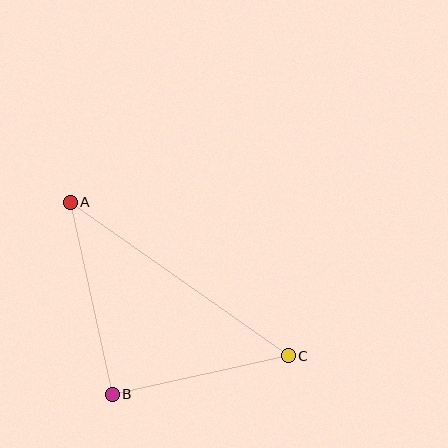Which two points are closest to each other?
Points B and C are closest to each other.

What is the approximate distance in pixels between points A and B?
The distance between A and B is approximately 196 pixels.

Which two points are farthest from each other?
Points A and C are farthest from each other.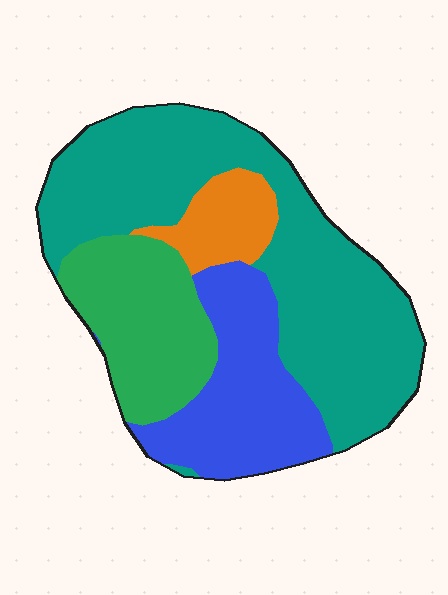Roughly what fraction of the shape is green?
Green takes up about one fifth (1/5) of the shape.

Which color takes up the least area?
Orange, at roughly 10%.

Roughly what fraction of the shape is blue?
Blue covers 22% of the shape.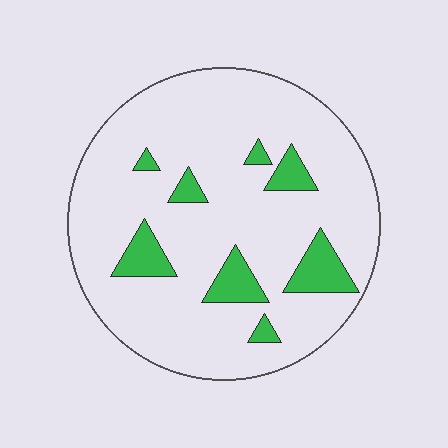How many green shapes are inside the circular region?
8.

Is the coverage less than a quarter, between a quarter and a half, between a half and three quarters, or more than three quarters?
Less than a quarter.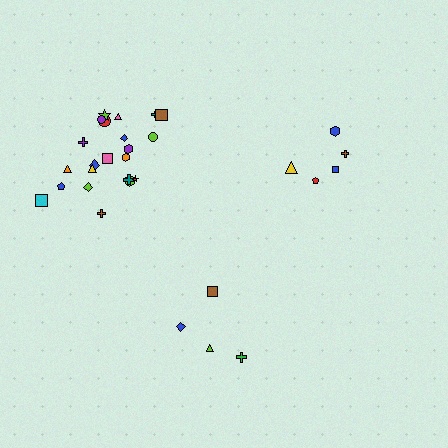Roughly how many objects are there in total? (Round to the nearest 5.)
Roughly 30 objects in total.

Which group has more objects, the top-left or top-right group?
The top-left group.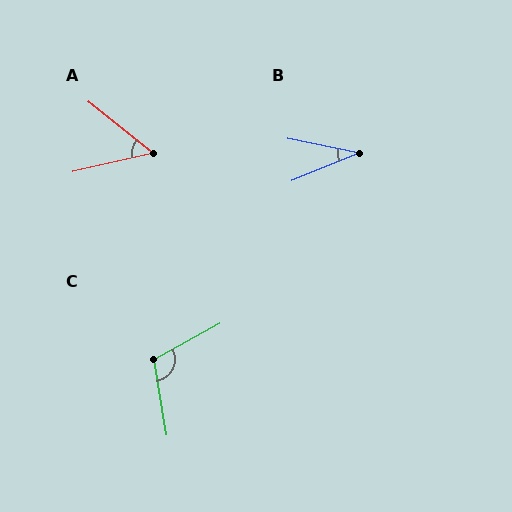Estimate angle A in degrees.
Approximately 51 degrees.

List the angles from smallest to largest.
B (34°), A (51°), C (109°).